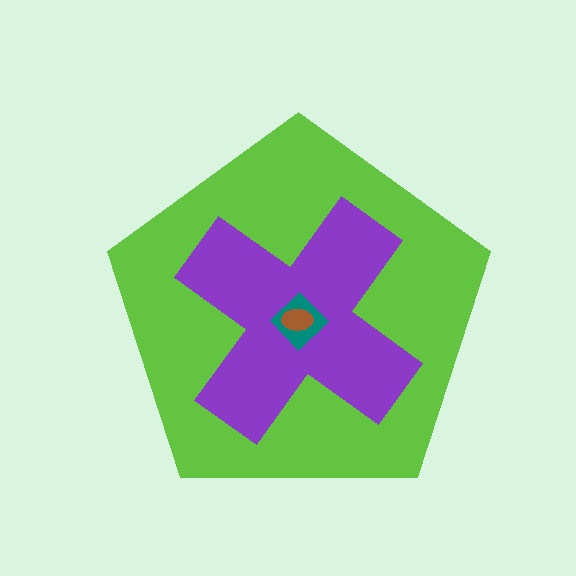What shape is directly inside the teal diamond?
The brown ellipse.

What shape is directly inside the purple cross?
The teal diamond.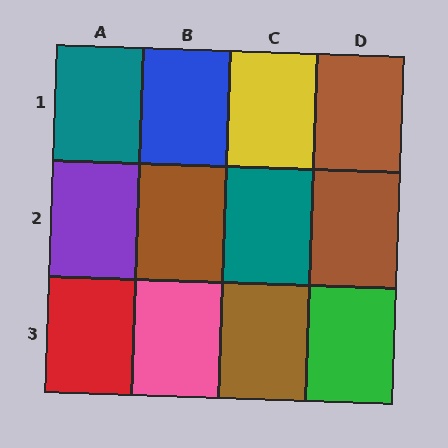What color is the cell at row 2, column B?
Brown.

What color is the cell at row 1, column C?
Yellow.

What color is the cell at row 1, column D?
Brown.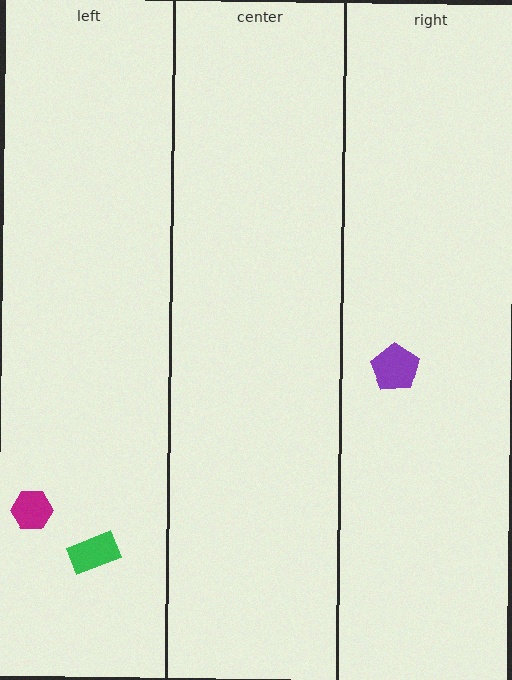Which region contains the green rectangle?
The left region.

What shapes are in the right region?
The purple pentagon.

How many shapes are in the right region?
1.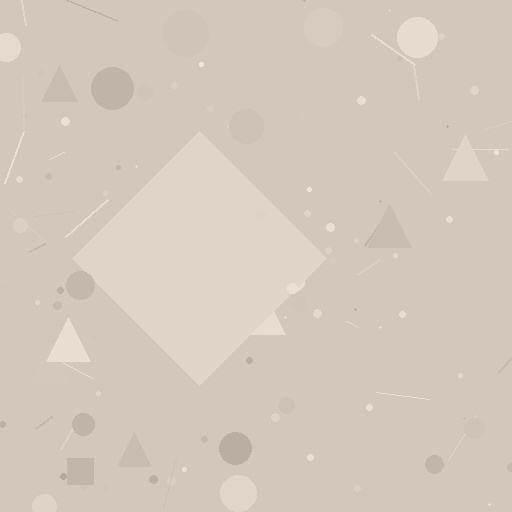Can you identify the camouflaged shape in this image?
The camouflaged shape is a diamond.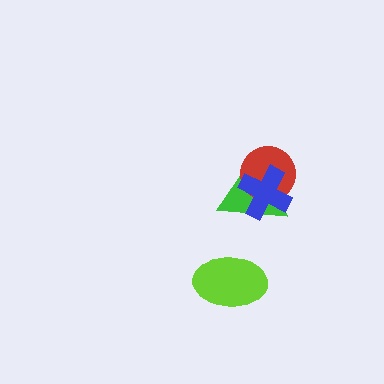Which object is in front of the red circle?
The blue cross is in front of the red circle.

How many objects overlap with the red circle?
2 objects overlap with the red circle.